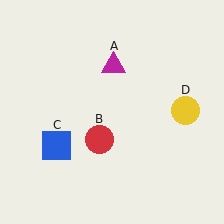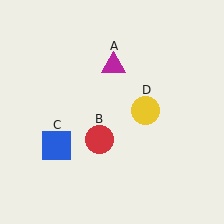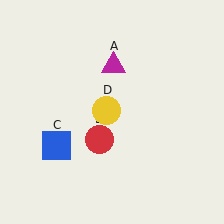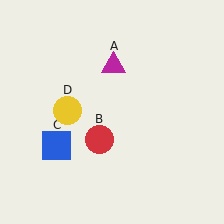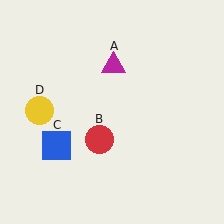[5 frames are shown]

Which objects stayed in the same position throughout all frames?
Magenta triangle (object A) and red circle (object B) and blue square (object C) remained stationary.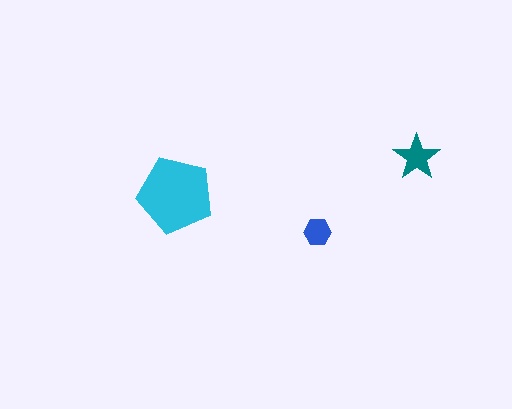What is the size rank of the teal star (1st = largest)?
2nd.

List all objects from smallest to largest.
The blue hexagon, the teal star, the cyan pentagon.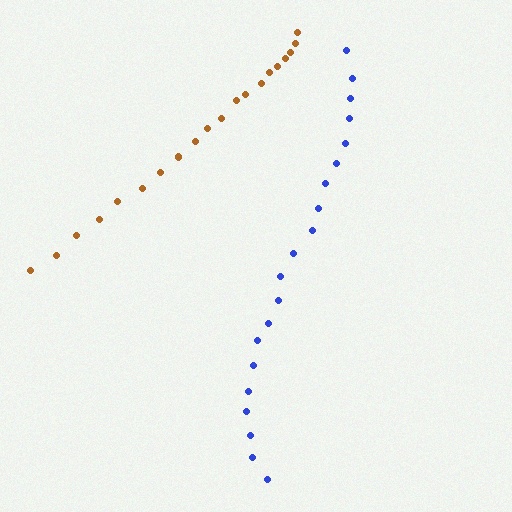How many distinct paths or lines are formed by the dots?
There are 2 distinct paths.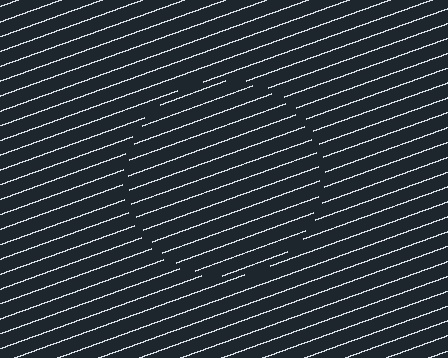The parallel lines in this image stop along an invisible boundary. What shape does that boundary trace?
An illusory circle. The interior of the shape contains the same grating, shifted by half a period — the contour is defined by the phase discontinuity where line-ends from the inner and outer gratings abut.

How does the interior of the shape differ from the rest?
The interior of the shape contains the same grating, shifted by half a period — the contour is defined by the phase discontinuity where line-ends from the inner and outer gratings abut.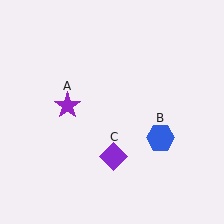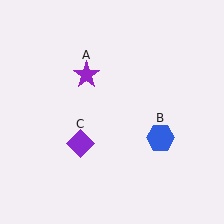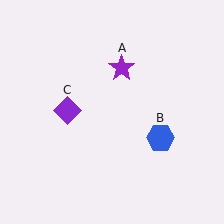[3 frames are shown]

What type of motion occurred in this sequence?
The purple star (object A), purple diamond (object C) rotated clockwise around the center of the scene.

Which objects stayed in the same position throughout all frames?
Blue hexagon (object B) remained stationary.